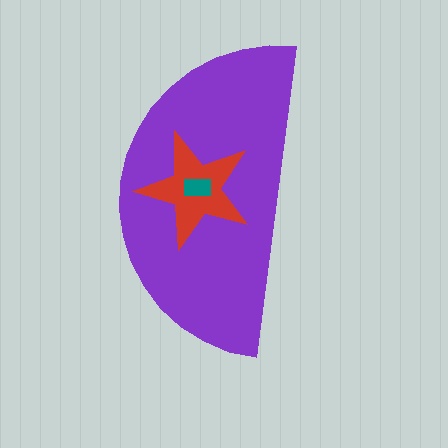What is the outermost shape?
The purple semicircle.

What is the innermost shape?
The teal rectangle.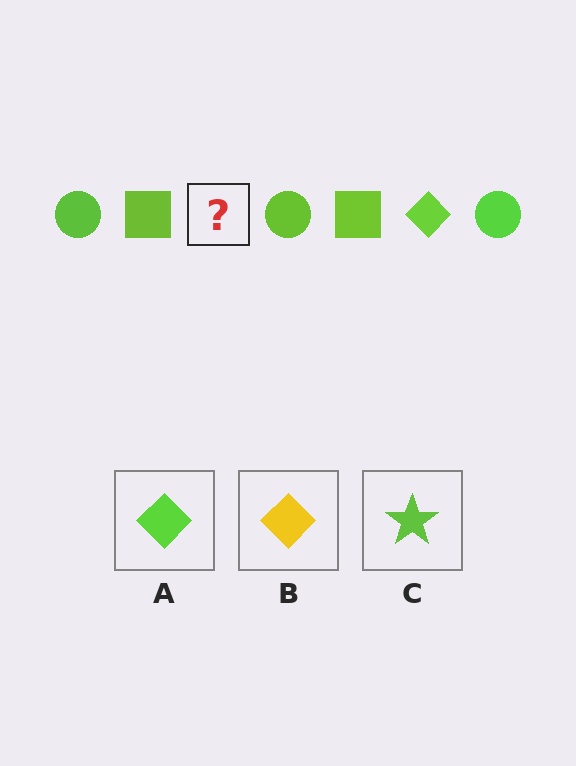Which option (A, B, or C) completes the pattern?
A.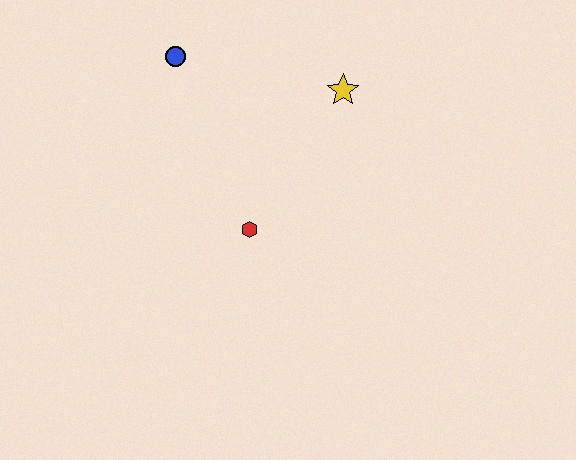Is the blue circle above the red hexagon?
Yes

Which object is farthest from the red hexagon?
The blue circle is farthest from the red hexagon.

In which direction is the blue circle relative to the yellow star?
The blue circle is to the left of the yellow star.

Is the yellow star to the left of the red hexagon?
No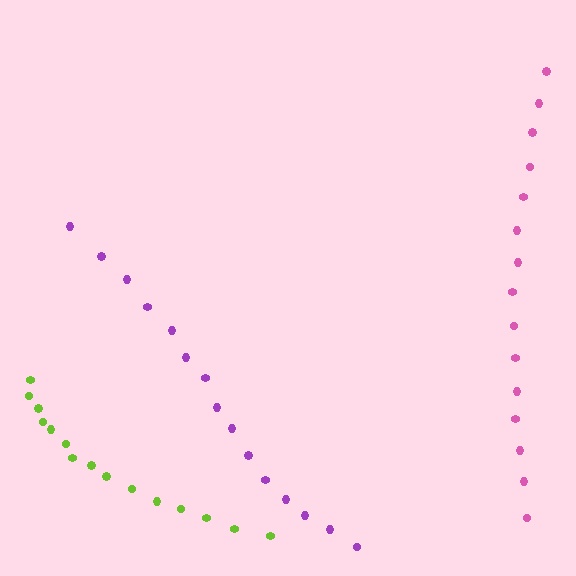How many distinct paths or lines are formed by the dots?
There are 3 distinct paths.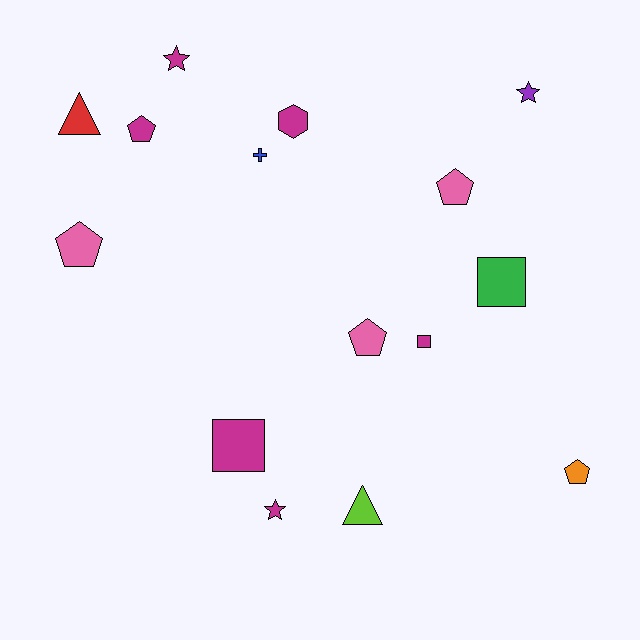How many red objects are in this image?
There is 1 red object.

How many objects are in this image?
There are 15 objects.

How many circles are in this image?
There are no circles.